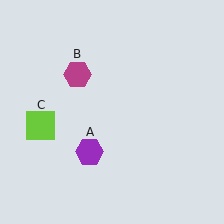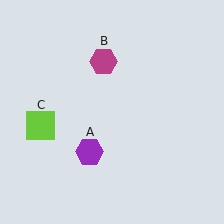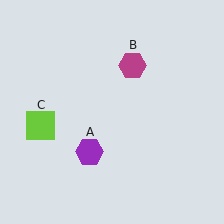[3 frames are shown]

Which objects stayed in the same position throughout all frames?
Purple hexagon (object A) and lime square (object C) remained stationary.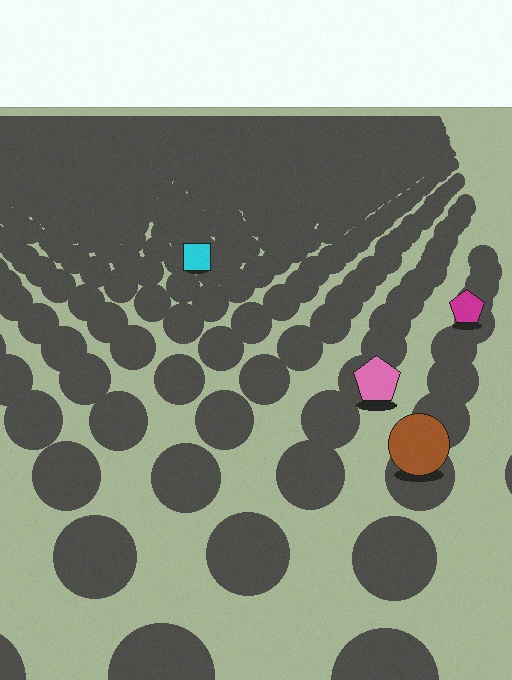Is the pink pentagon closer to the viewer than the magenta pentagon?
Yes. The pink pentagon is closer — you can tell from the texture gradient: the ground texture is coarser near it.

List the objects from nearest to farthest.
From nearest to farthest: the brown circle, the pink pentagon, the magenta pentagon, the cyan square.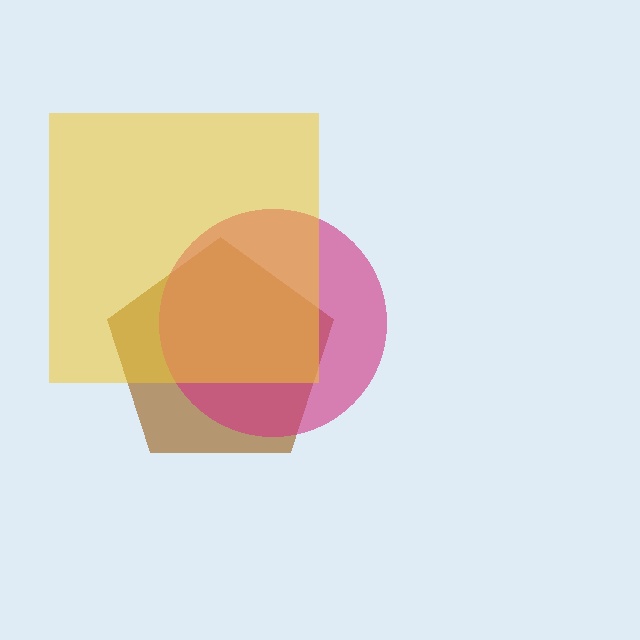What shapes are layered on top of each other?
The layered shapes are: a brown pentagon, a magenta circle, a yellow square.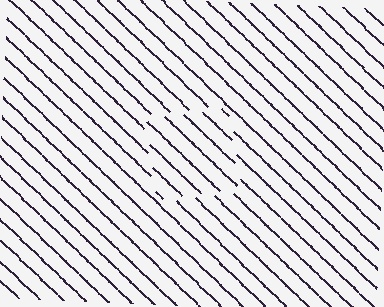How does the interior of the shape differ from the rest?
The interior of the shape contains the same grating, shifted by half a period — the contour is defined by the phase discontinuity where line-ends from the inner and outer gratings abut.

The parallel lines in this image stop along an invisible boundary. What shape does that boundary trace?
An illusory square. The interior of the shape contains the same grating, shifted by half a period — the contour is defined by the phase discontinuity where line-ends from the inner and outer gratings abut.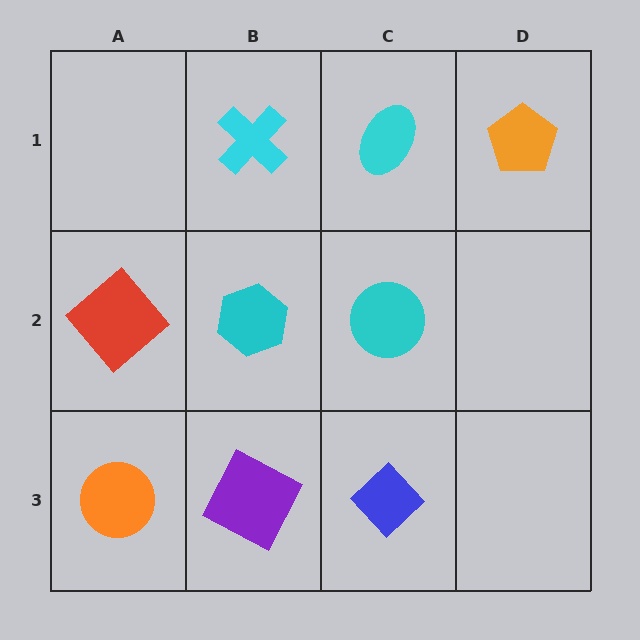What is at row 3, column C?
A blue diamond.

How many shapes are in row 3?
3 shapes.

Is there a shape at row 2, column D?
No, that cell is empty.